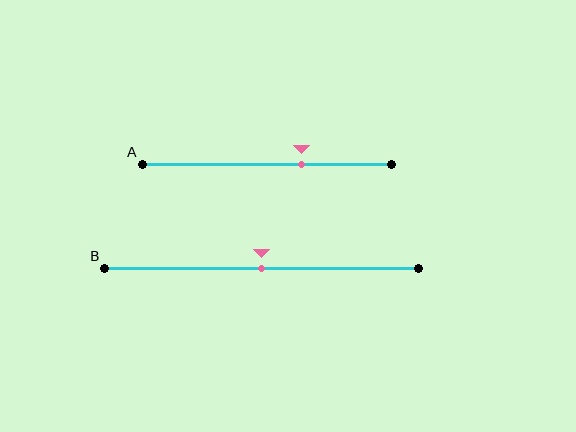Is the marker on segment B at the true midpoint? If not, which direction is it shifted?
Yes, the marker on segment B is at the true midpoint.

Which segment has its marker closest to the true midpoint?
Segment B has its marker closest to the true midpoint.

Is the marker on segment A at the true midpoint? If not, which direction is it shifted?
No, the marker on segment A is shifted to the right by about 14% of the segment length.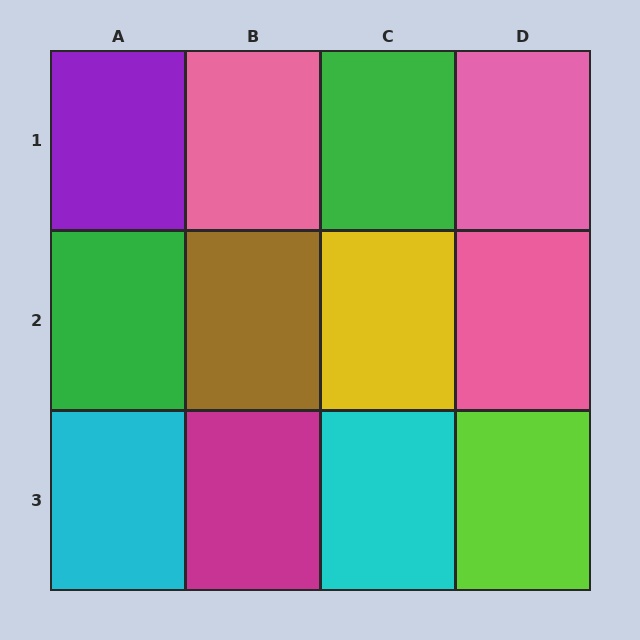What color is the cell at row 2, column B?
Brown.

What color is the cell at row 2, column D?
Pink.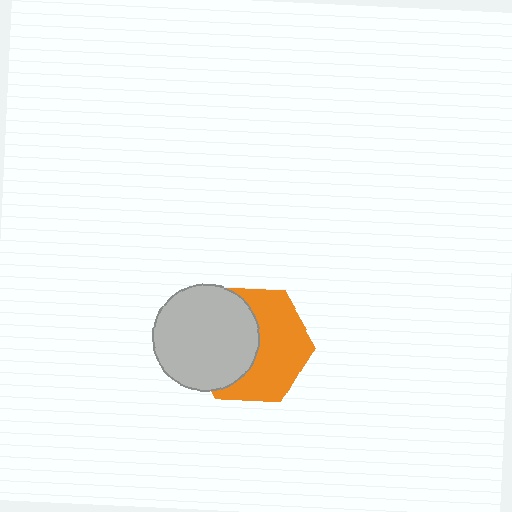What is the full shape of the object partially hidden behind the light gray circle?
The partially hidden object is an orange hexagon.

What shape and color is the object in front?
The object in front is a light gray circle.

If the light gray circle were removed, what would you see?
You would see the complete orange hexagon.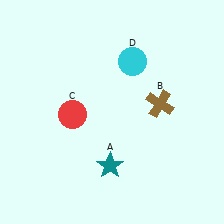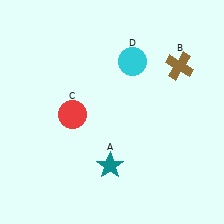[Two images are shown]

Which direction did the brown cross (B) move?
The brown cross (B) moved up.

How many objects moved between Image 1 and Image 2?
1 object moved between the two images.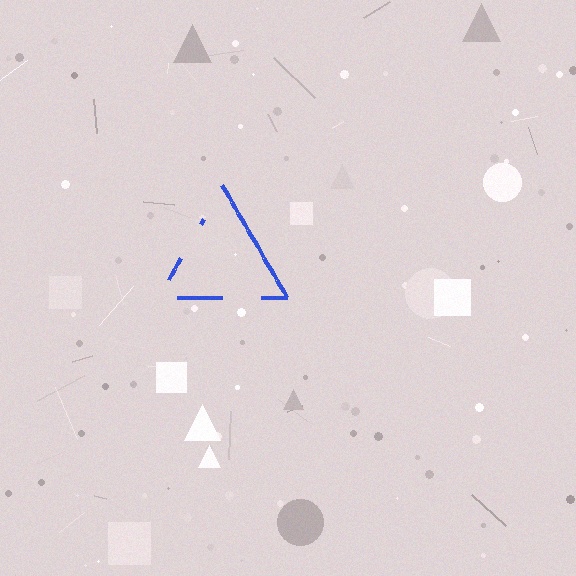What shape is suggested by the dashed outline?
The dashed outline suggests a triangle.